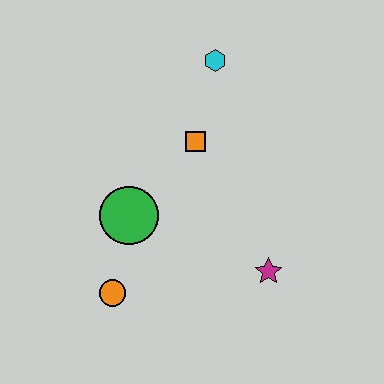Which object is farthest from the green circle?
The cyan hexagon is farthest from the green circle.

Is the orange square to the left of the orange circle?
No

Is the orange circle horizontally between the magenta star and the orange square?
No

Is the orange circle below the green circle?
Yes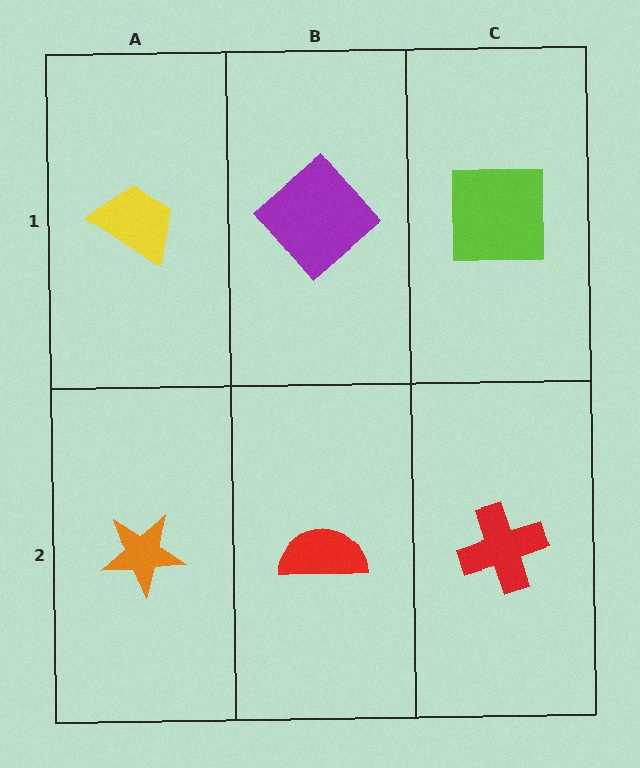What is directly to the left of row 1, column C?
A purple diamond.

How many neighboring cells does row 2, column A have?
2.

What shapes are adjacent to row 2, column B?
A purple diamond (row 1, column B), an orange star (row 2, column A), a red cross (row 2, column C).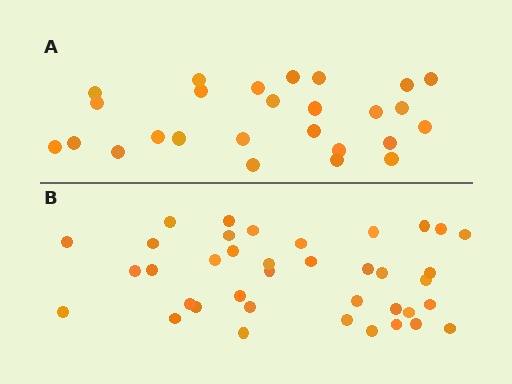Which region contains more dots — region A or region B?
Region B (the bottom region) has more dots.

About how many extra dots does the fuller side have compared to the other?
Region B has roughly 12 or so more dots than region A.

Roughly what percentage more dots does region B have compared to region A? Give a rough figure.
About 45% more.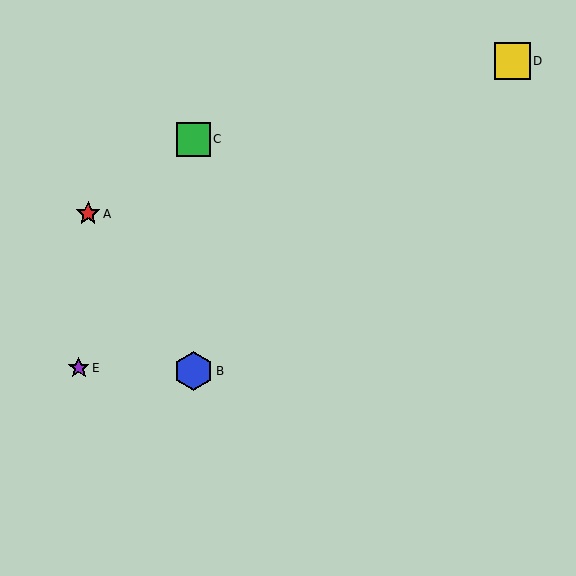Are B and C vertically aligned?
Yes, both are at x≈193.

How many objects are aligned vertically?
2 objects (B, C) are aligned vertically.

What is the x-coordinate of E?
Object E is at x≈79.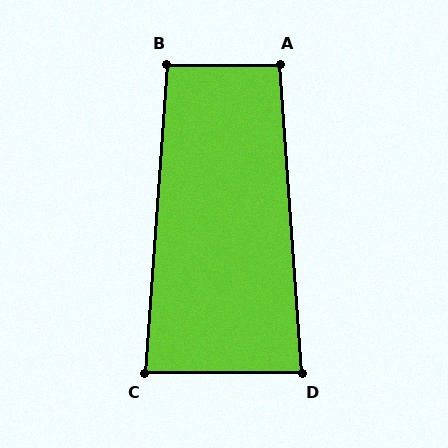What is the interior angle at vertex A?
Approximately 94 degrees (approximately right).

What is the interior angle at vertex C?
Approximately 86 degrees (approximately right).